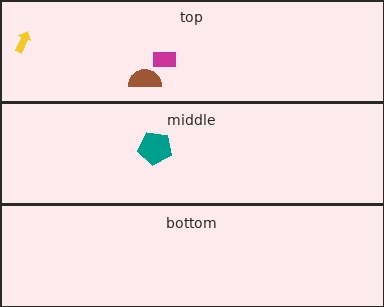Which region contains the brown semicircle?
The top region.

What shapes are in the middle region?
The teal pentagon.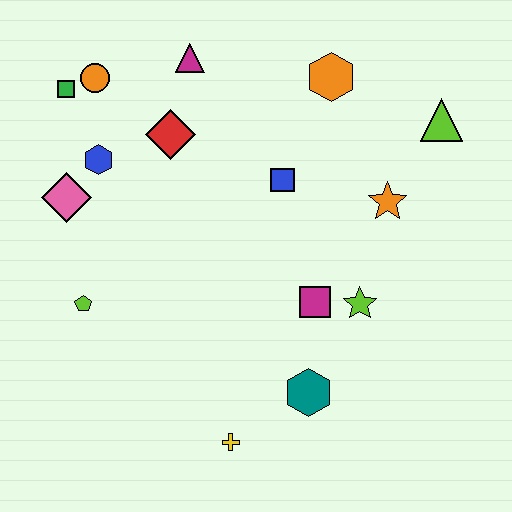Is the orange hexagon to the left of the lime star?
Yes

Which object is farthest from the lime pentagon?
The lime triangle is farthest from the lime pentagon.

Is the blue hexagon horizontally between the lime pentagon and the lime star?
Yes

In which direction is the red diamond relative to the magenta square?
The red diamond is above the magenta square.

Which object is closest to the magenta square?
The lime star is closest to the magenta square.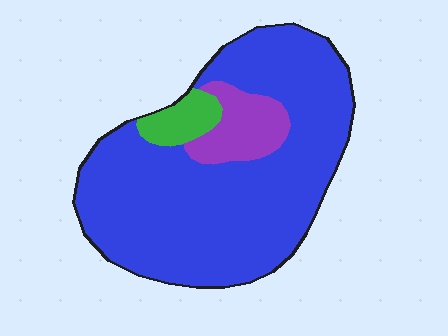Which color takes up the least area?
Green, at roughly 5%.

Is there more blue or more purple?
Blue.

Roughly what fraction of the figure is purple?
Purple covers about 10% of the figure.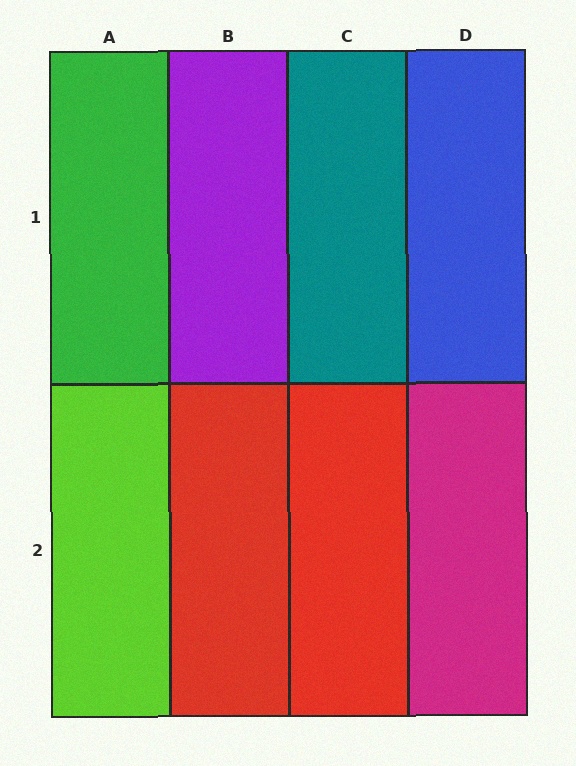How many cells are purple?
1 cell is purple.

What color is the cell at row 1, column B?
Purple.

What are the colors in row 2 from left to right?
Lime, red, red, magenta.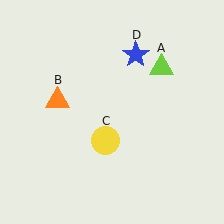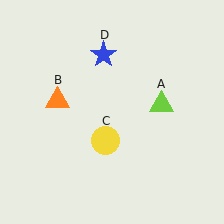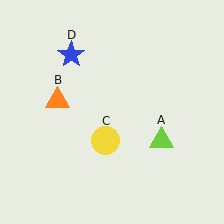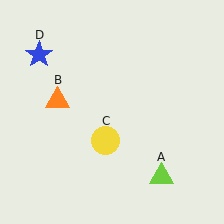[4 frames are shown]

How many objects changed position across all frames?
2 objects changed position: lime triangle (object A), blue star (object D).